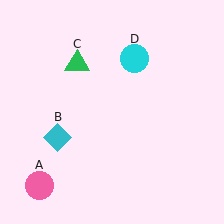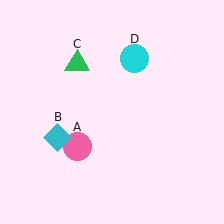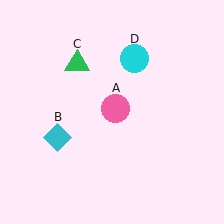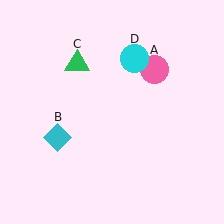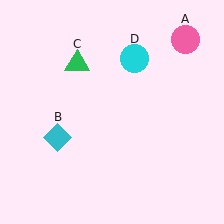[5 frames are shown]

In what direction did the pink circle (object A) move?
The pink circle (object A) moved up and to the right.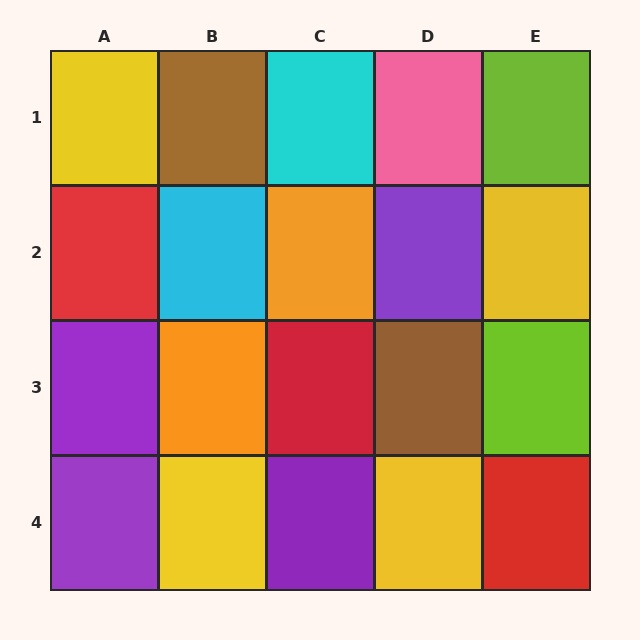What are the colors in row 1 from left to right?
Yellow, brown, cyan, pink, lime.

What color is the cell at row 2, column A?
Red.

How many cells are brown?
2 cells are brown.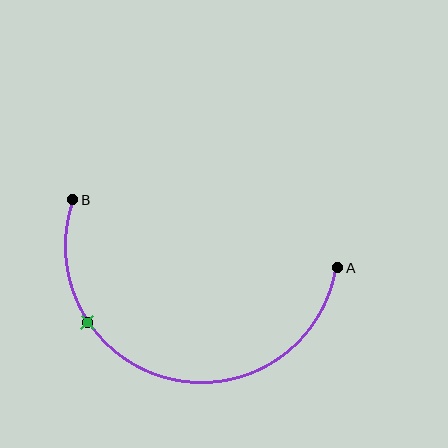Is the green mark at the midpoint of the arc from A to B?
No. The green mark lies on the arc but is closer to endpoint B. The arc midpoint would be at the point on the curve equidistant along the arc from both A and B.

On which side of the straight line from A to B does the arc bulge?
The arc bulges below the straight line connecting A and B.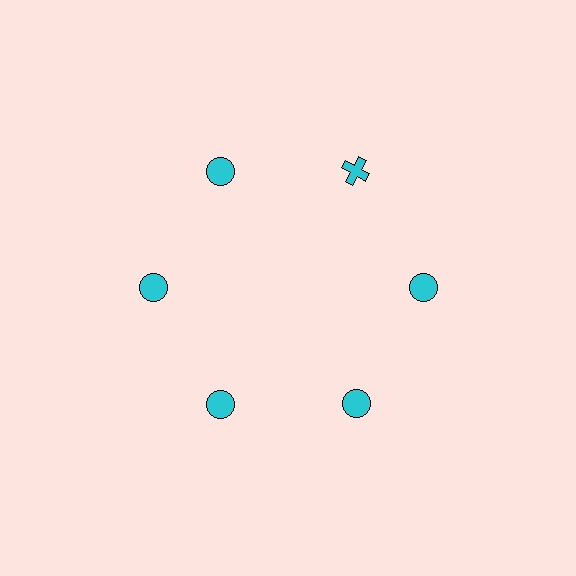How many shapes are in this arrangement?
There are 6 shapes arranged in a ring pattern.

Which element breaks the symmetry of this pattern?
The cyan cross at roughly the 1 o'clock position breaks the symmetry. All other shapes are cyan circles.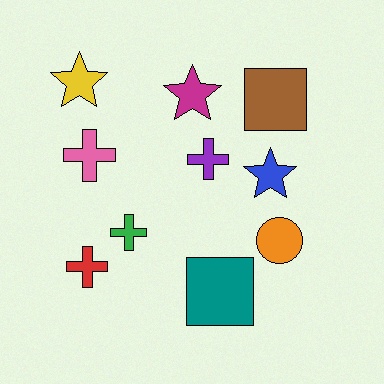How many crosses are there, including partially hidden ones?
There are 4 crosses.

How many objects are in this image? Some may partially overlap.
There are 10 objects.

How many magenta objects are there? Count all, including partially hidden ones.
There is 1 magenta object.